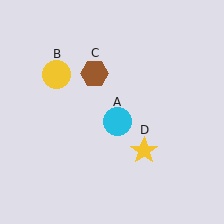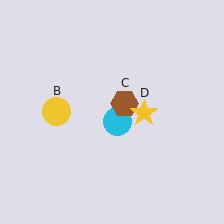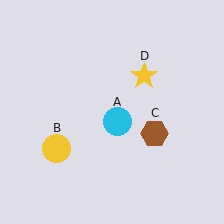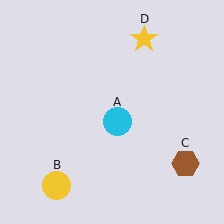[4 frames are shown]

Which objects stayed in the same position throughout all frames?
Cyan circle (object A) remained stationary.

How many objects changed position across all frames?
3 objects changed position: yellow circle (object B), brown hexagon (object C), yellow star (object D).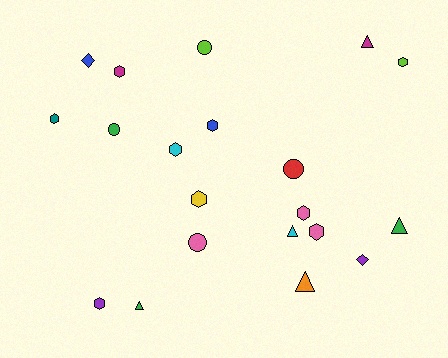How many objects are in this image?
There are 20 objects.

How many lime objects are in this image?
There are 2 lime objects.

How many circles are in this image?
There are 4 circles.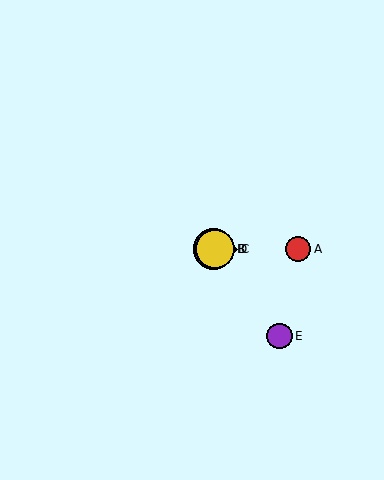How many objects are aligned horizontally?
4 objects (A, B, C, D) are aligned horizontally.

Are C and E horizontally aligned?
No, C is at y≈249 and E is at y≈336.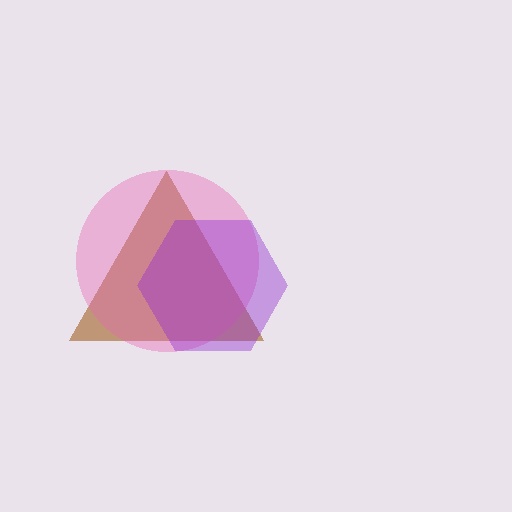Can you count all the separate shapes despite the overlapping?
Yes, there are 3 separate shapes.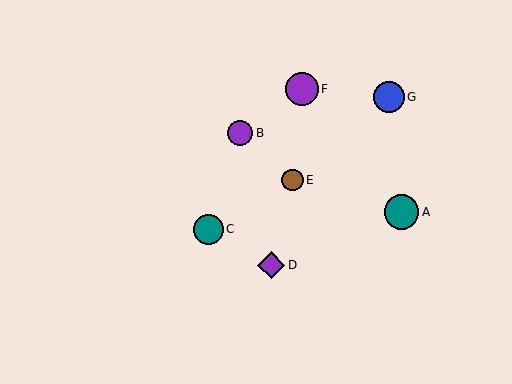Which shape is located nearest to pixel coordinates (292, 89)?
The purple circle (labeled F) at (302, 89) is nearest to that location.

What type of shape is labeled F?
Shape F is a purple circle.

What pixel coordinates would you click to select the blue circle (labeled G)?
Click at (389, 97) to select the blue circle G.